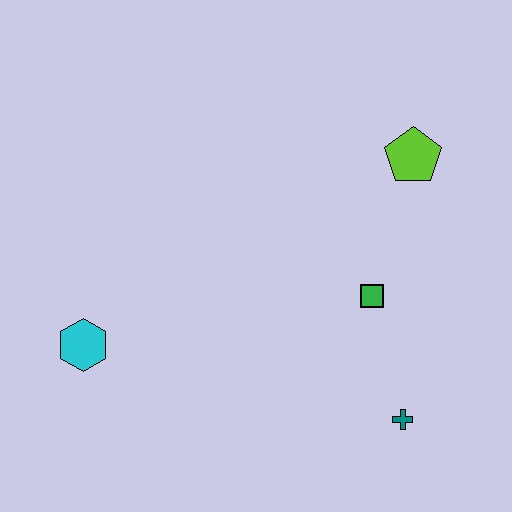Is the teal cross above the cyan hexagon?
No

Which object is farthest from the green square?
The cyan hexagon is farthest from the green square.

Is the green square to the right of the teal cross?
No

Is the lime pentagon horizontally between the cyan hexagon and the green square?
No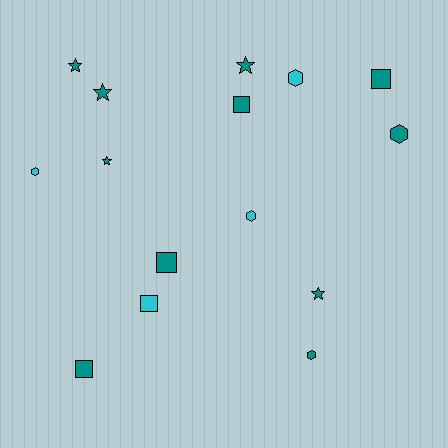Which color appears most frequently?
Teal, with 11 objects.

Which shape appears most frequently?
Square, with 5 objects.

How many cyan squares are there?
There is 1 cyan square.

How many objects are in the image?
There are 15 objects.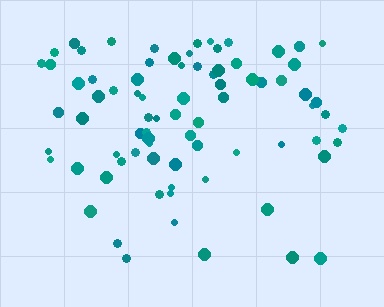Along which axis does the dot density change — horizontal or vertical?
Vertical.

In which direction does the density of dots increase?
From bottom to top, with the top side densest.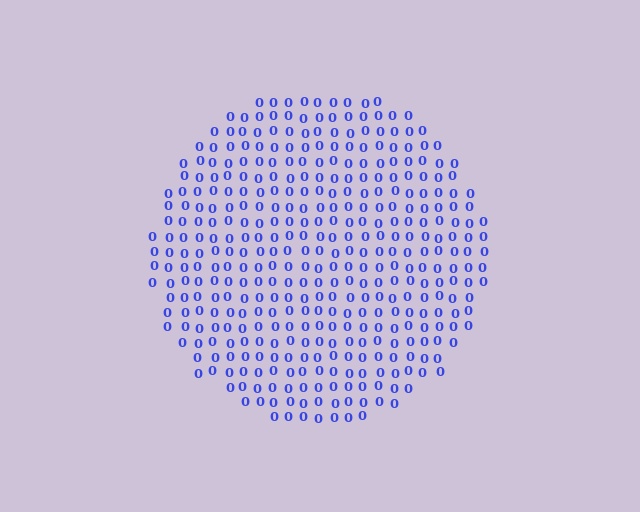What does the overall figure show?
The overall figure shows a circle.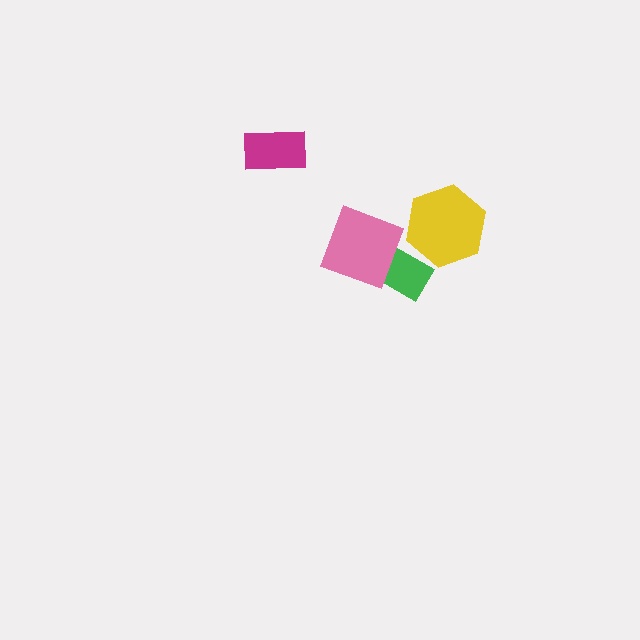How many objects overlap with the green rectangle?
2 objects overlap with the green rectangle.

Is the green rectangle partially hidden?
Yes, it is partially covered by another shape.